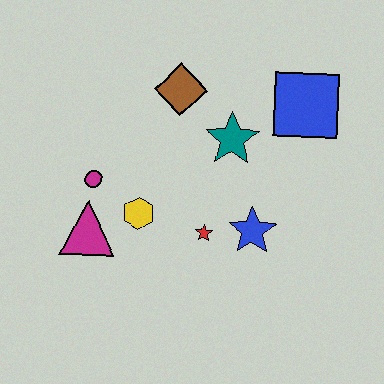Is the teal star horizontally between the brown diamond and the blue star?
Yes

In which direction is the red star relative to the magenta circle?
The red star is to the right of the magenta circle.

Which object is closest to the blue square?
The teal star is closest to the blue square.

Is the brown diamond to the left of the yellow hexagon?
No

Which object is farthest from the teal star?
The magenta triangle is farthest from the teal star.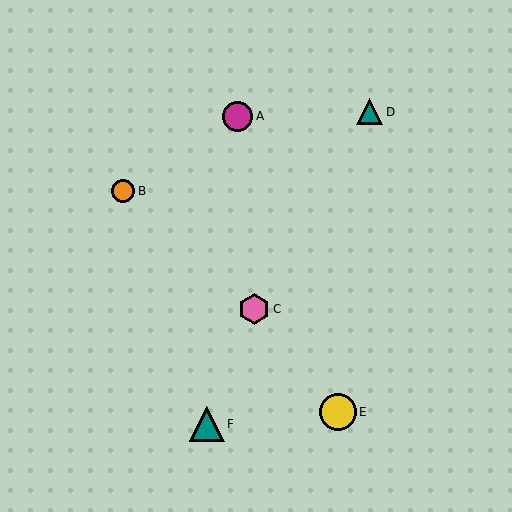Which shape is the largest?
The yellow circle (labeled E) is the largest.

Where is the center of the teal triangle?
The center of the teal triangle is at (207, 424).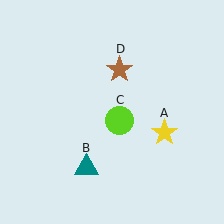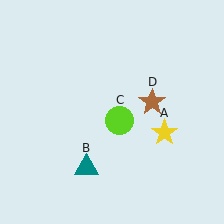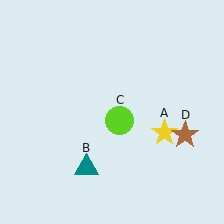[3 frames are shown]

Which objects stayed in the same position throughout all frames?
Yellow star (object A) and teal triangle (object B) and lime circle (object C) remained stationary.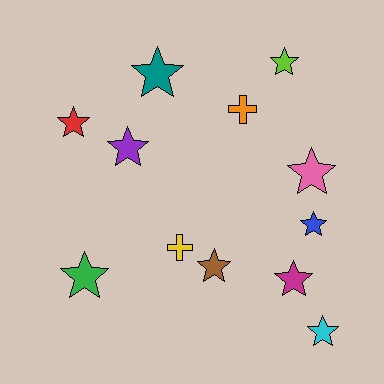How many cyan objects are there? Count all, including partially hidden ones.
There is 1 cyan object.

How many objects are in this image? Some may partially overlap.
There are 12 objects.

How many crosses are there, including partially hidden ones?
There are 2 crosses.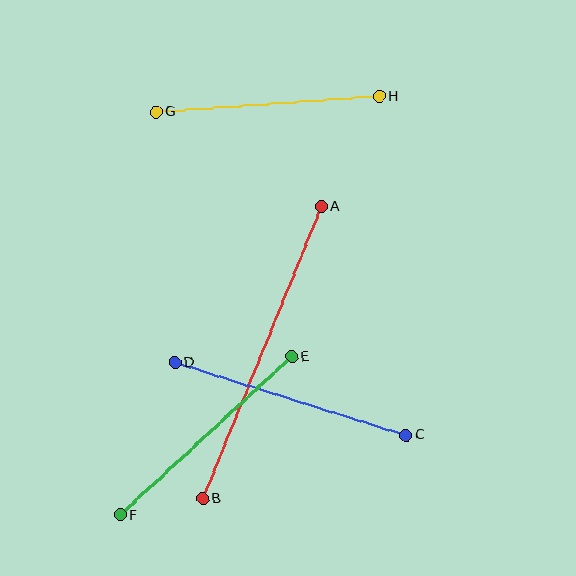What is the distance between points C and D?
The distance is approximately 242 pixels.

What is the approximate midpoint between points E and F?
The midpoint is at approximately (206, 436) pixels.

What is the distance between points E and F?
The distance is approximately 234 pixels.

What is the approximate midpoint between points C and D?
The midpoint is at approximately (290, 399) pixels.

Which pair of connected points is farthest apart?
Points A and B are farthest apart.